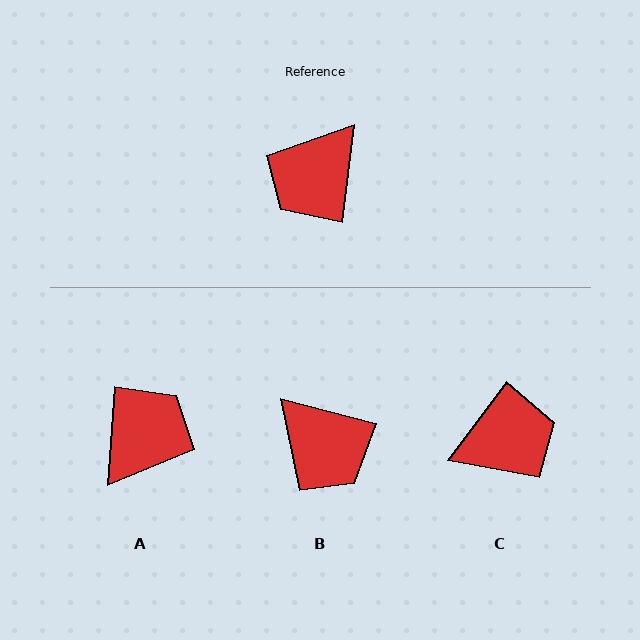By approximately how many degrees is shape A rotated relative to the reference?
Approximately 177 degrees clockwise.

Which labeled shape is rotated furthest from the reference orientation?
A, about 177 degrees away.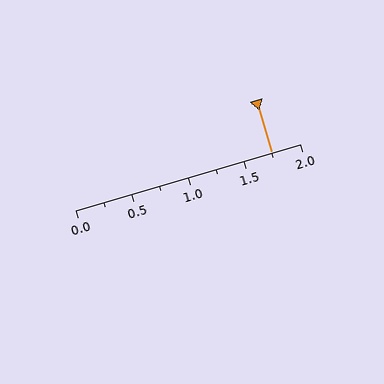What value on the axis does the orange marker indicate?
The marker indicates approximately 1.75.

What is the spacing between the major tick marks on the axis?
The major ticks are spaced 0.5 apart.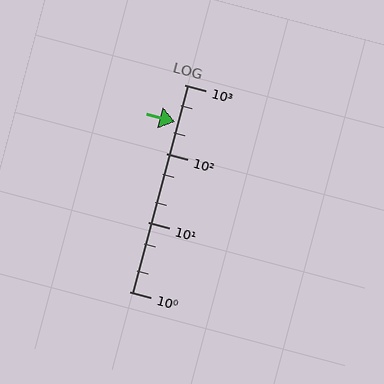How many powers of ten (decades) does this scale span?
The scale spans 3 decades, from 1 to 1000.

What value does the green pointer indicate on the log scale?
The pointer indicates approximately 290.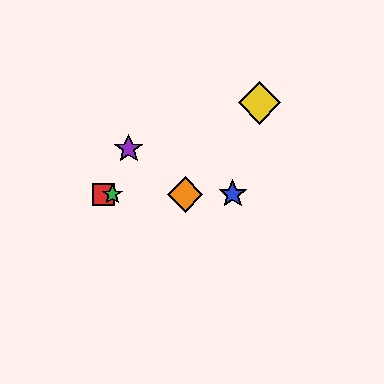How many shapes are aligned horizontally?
4 shapes (the red square, the blue star, the green star, the orange diamond) are aligned horizontally.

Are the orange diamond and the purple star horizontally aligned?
No, the orange diamond is at y≈194 and the purple star is at y≈149.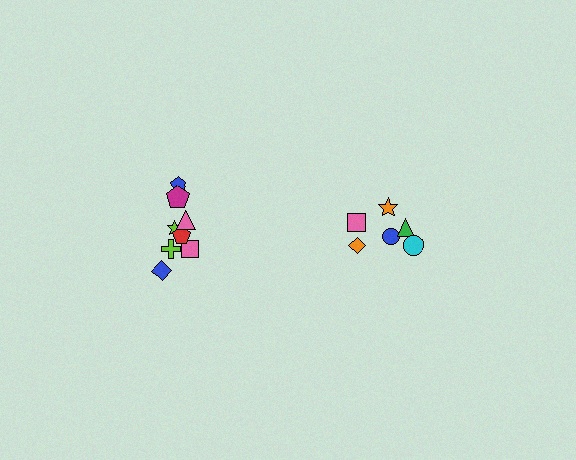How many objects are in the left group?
There are 8 objects.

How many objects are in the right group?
There are 6 objects.